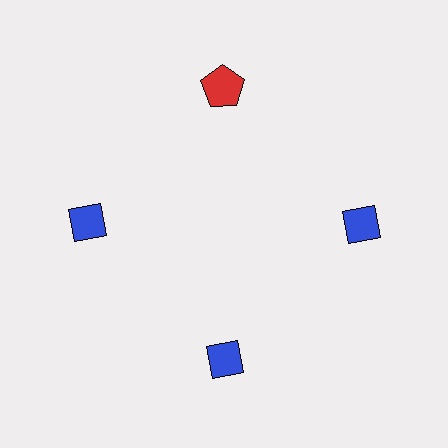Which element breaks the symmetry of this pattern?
The red pentagon at roughly the 12 o'clock position breaks the symmetry. All other shapes are blue diamonds.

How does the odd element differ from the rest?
It differs in both color (red instead of blue) and shape (pentagon instead of diamond).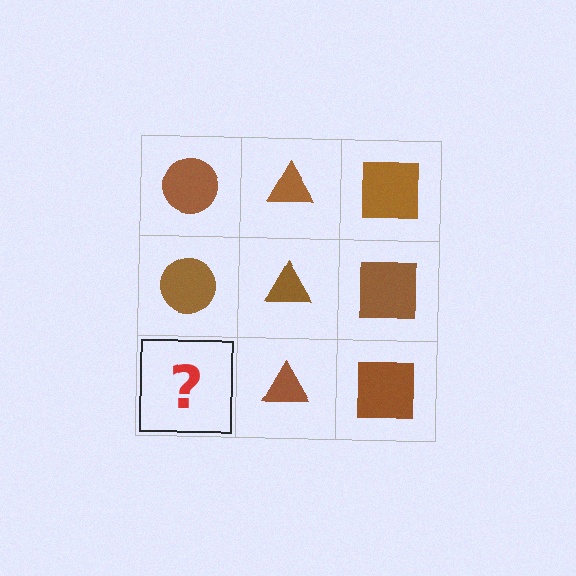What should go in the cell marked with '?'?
The missing cell should contain a brown circle.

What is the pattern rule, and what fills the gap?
The rule is that each column has a consistent shape. The gap should be filled with a brown circle.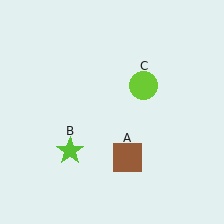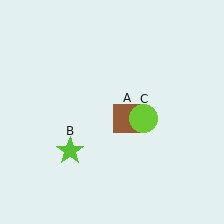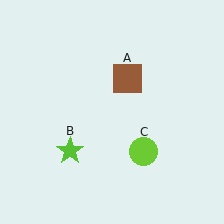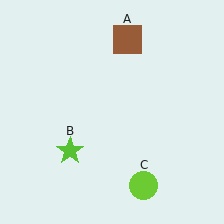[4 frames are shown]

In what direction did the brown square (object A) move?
The brown square (object A) moved up.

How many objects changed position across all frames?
2 objects changed position: brown square (object A), lime circle (object C).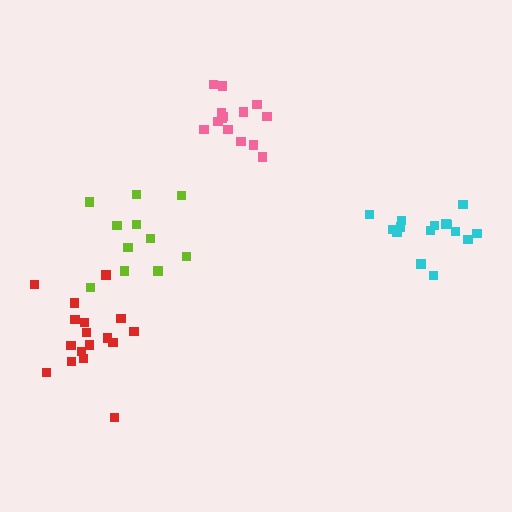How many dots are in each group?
Group 1: 17 dots, Group 2: 15 dots, Group 3: 11 dots, Group 4: 14 dots (57 total).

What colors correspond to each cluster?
The clusters are colored: red, cyan, lime, pink.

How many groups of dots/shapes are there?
There are 4 groups.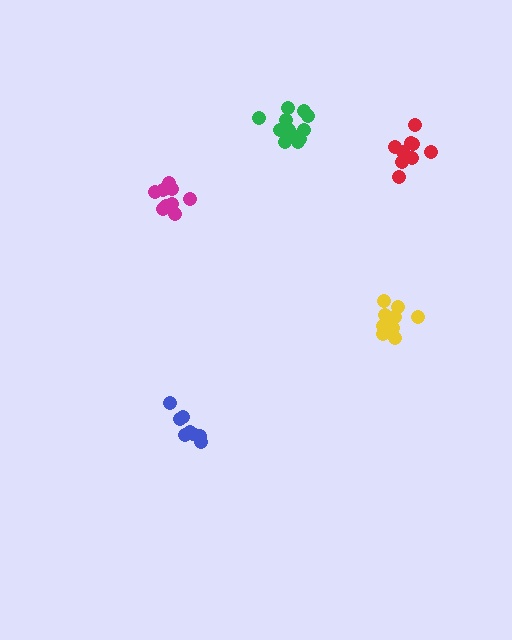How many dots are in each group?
Group 1: 10 dots, Group 2: 8 dots, Group 3: 10 dots, Group 4: 9 dots, Group 5: 12 dots (49 total).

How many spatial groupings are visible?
There are 5 spatial groupings.